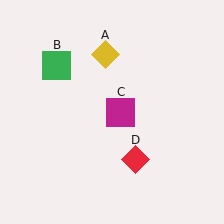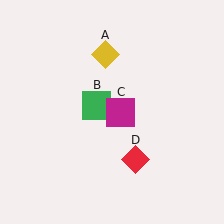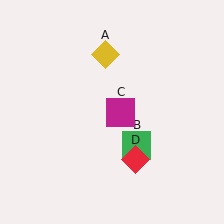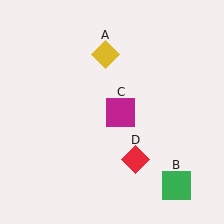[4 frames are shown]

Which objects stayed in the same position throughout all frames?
Yellow diamond (object A) and magenta square (object C) and red diamond (object D) remained stationary.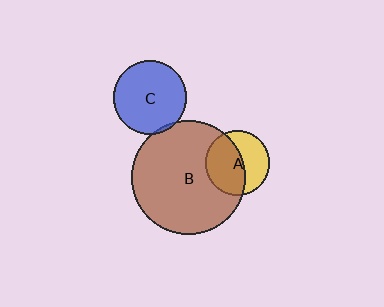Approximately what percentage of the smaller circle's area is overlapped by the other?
Approximately 55%.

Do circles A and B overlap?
Yes.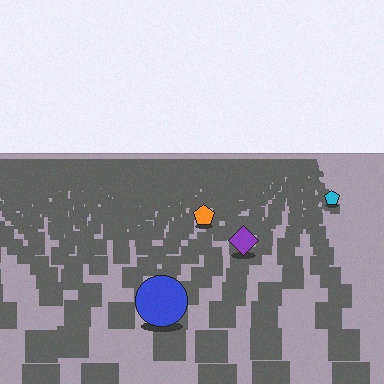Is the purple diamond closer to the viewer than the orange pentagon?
Yes. The purple diamond is closer — you can tell from the texture gradient: the ground texture is coarser near it.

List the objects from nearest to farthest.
From nearest to farthest: the blue circle, the purple diamond, the orange pentagon, the cyan pentagon.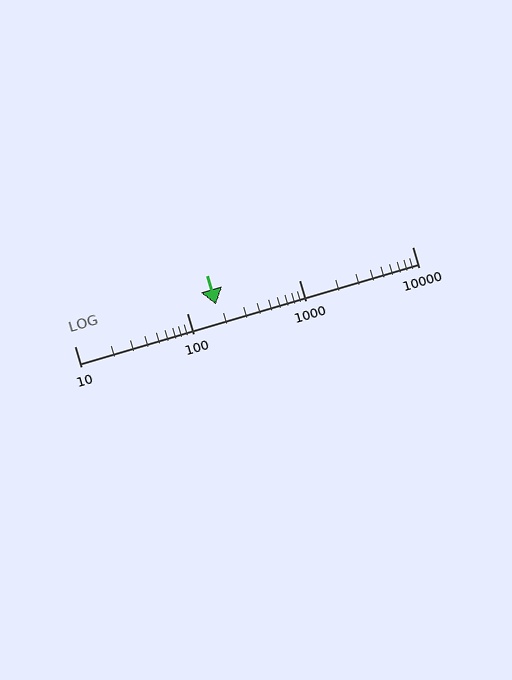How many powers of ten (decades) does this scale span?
The scale spans 3 decades, from 10 to 10000.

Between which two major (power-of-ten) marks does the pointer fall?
The pointer is between 100 and 1000.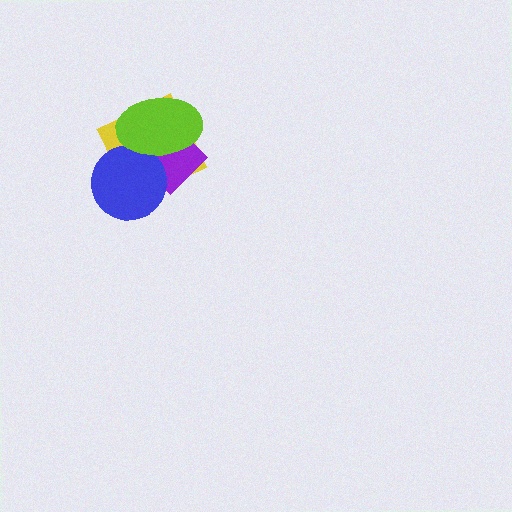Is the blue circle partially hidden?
Yes, it is partially covered by another shape.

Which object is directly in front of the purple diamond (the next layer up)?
The blue circle is directly in front of the purple diamond.